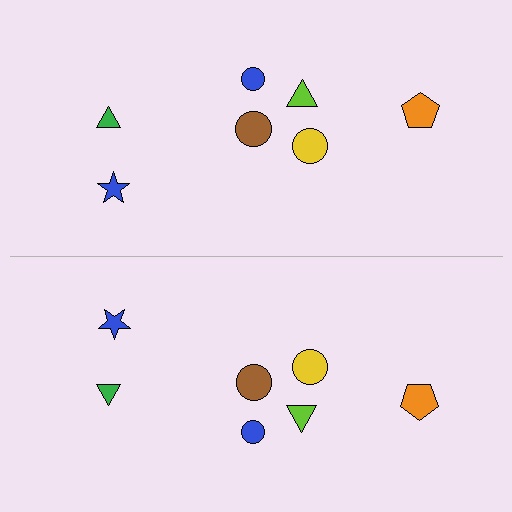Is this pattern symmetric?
Yes, this pattern has bilateral (reflection) symmetry.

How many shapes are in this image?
There are 14 shapes in this image.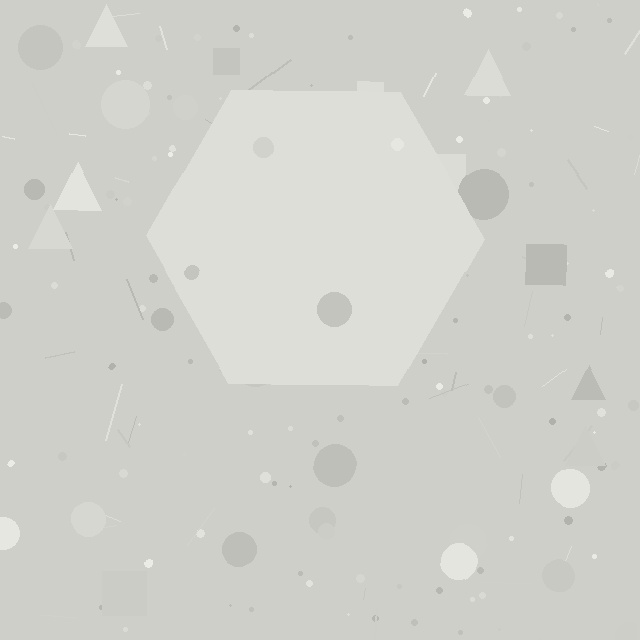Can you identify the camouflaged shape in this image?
The camouflaged shape is a hexagon.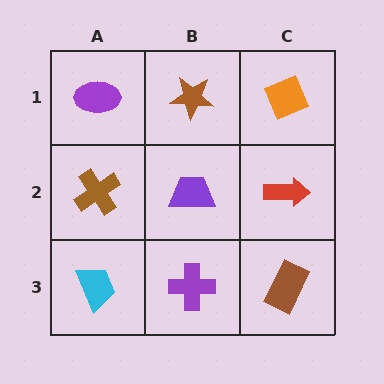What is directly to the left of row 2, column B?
A brown cross.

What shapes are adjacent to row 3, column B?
A purple trapezoid (row 2, column B), a cyan trapezoid (row 3, column A), a brown rectangle (row 3, column C).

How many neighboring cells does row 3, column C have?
2.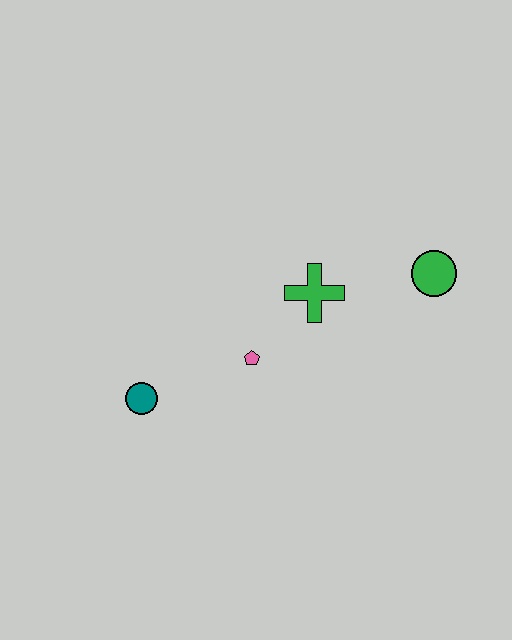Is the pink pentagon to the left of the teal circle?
No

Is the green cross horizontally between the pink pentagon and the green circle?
Yes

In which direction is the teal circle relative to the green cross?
The teal circle is to the left of the green cross.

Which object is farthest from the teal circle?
The green circle is farthest from the teal circle.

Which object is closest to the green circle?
The green cross is closest to the green circle.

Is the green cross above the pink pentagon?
Yes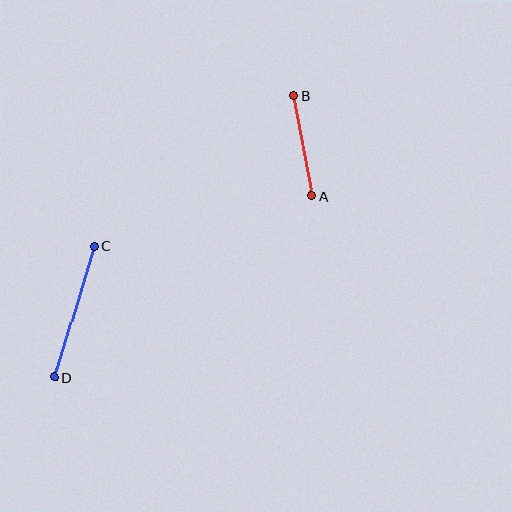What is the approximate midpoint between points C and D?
The midpoint is at approximately (74, 312) pixels.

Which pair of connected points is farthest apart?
Points C and D are farthest apart.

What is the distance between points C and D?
The distance is approximately 137 pixels.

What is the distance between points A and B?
The distance is approximately 102 pixels.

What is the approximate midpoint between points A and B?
The midpoint is at approximately (303, 146) pixels.